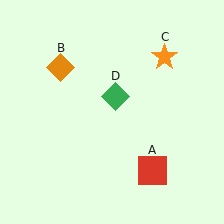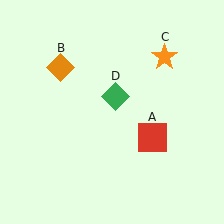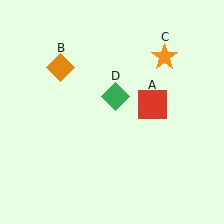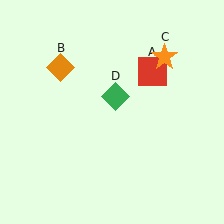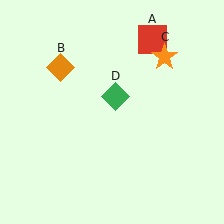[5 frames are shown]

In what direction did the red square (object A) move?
The red square (object A) moved up.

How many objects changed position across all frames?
1 object changed position: red square (object A).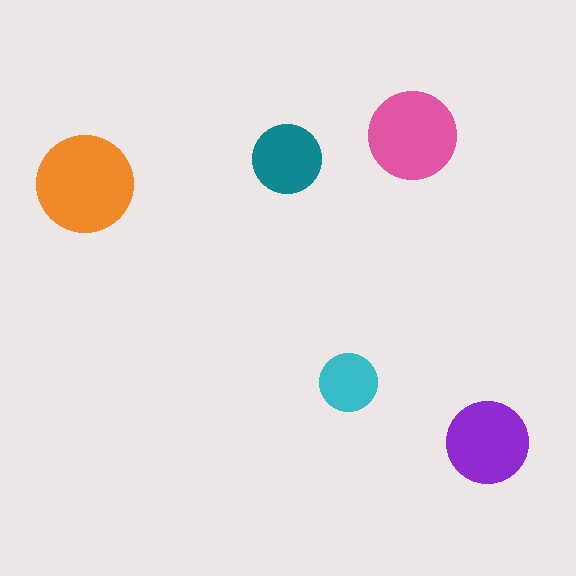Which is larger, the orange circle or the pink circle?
The orange one.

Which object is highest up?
The pink circle is topmost.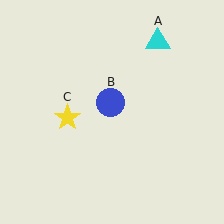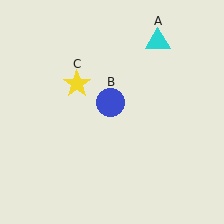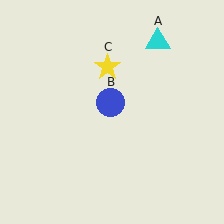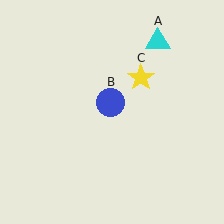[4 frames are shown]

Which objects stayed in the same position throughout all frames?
Cyan triangle (object A) and blue circle (object B) remained stationary.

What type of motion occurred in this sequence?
The yellow star (object C) rotated clockwise around the center of the scene.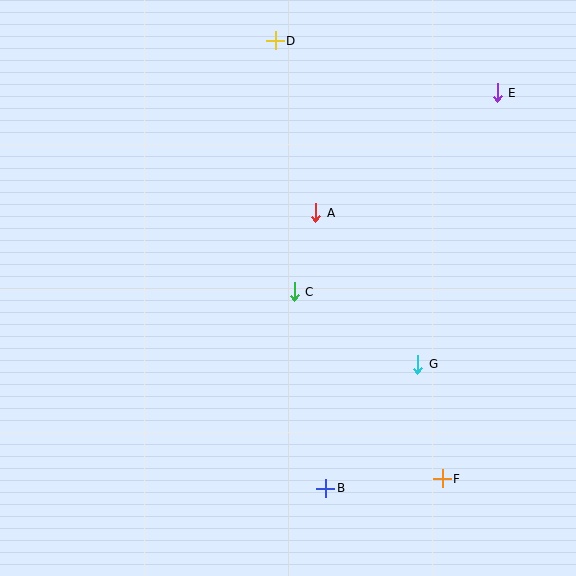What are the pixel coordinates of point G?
Point G is at (418, 364).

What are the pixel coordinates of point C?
Point C is at (294, 292).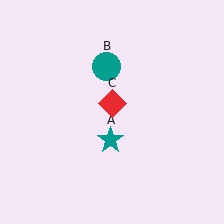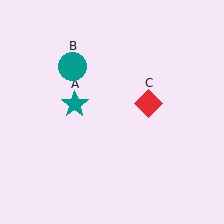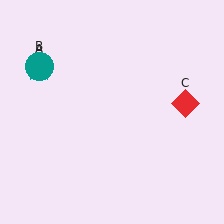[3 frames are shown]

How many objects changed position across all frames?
3 objects changed position: teal star (object A), teal circle (object B), red diamond (object C).